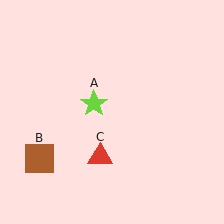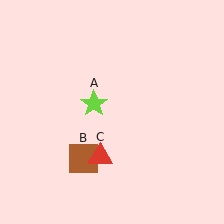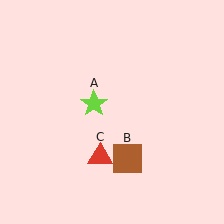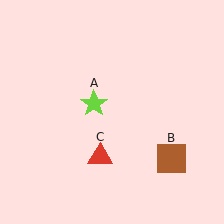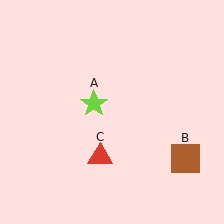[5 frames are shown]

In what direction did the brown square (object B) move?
The brown square (object B) moved right.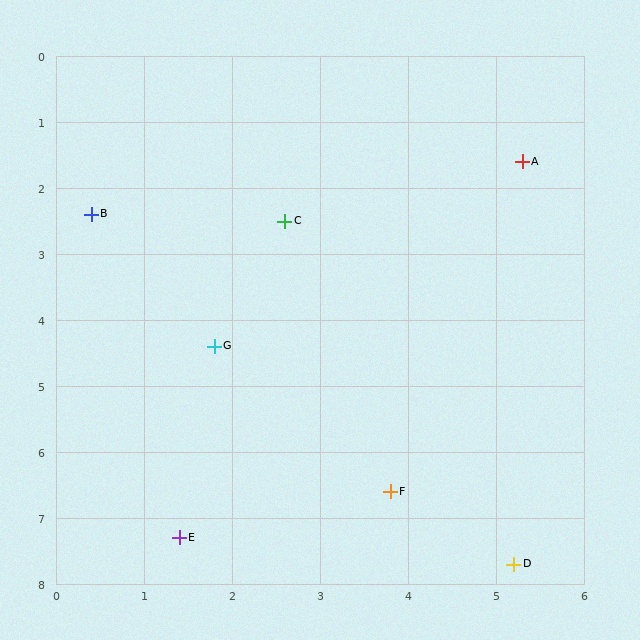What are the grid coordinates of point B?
Point B is at approximately (0.4, 2.4).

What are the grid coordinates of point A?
Point A is at approximately (5.3, 1.6).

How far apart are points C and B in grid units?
Points C and B are about 2.2 grid units apart.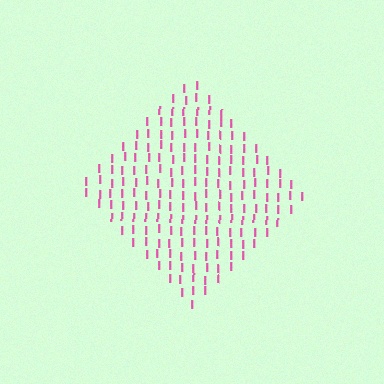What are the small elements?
The small elements are letter I's.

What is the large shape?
The large shape is a diamond.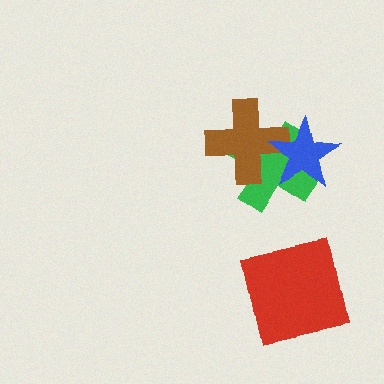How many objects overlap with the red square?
0 objects overlap with the red square.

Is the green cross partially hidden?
Yes, it is partially covered by another shape.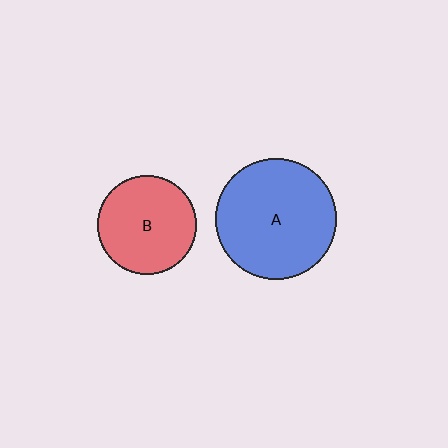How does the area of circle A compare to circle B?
Approximately 1.5 times.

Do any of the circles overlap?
No, none of the circles overlap.